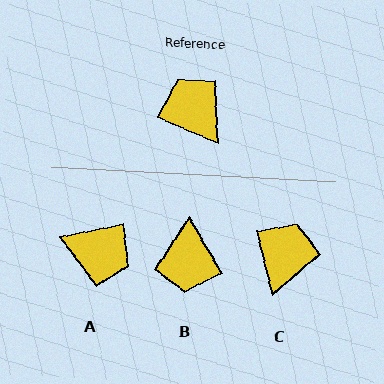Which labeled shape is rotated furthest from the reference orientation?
A, about 146 degrees away.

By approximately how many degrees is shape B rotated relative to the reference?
Approximately 144 degrees counter-clockwise.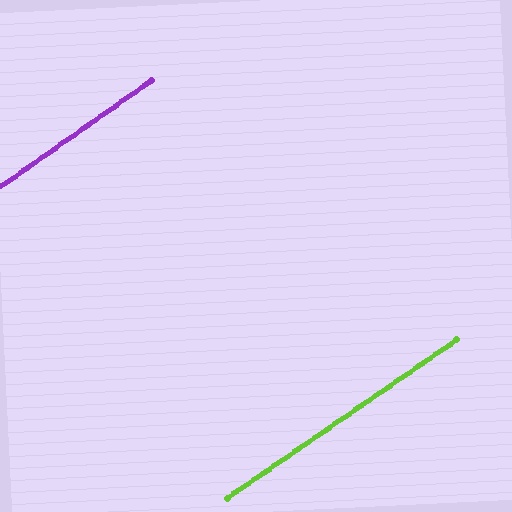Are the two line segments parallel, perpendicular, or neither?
Parallel — their directions differ by only 0.3°.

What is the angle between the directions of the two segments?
Approximately 0 degrees.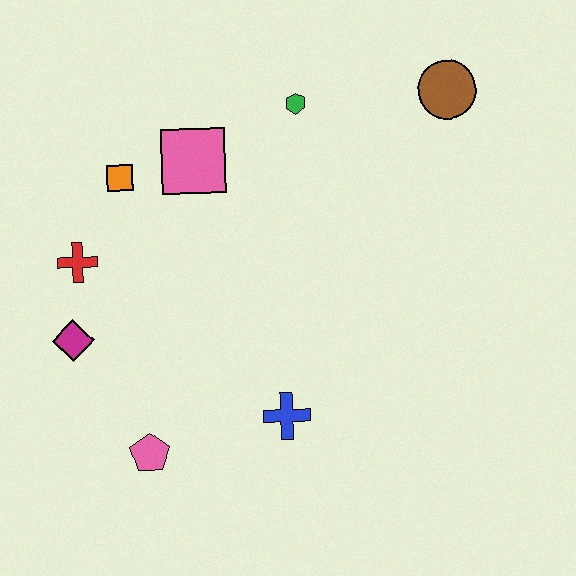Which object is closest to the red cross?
The magenta diamond is closest to the red cross.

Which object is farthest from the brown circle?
The pink pentagon is farthest from the brown circle.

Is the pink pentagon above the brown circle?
No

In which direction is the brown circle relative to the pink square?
The brown circle is to the right of the pink square.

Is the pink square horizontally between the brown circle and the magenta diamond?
Yes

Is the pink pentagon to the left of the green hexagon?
Yes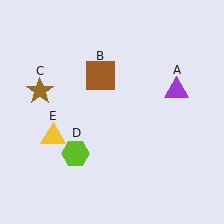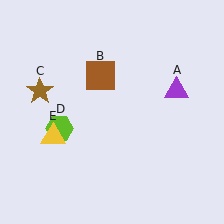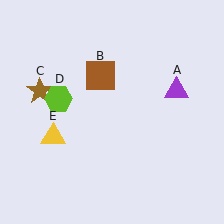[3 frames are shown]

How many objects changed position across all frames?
1 object changed position: lime hexagon (object D).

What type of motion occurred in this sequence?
The lime hexagon (object D) rotated clockwise around the center of the scene.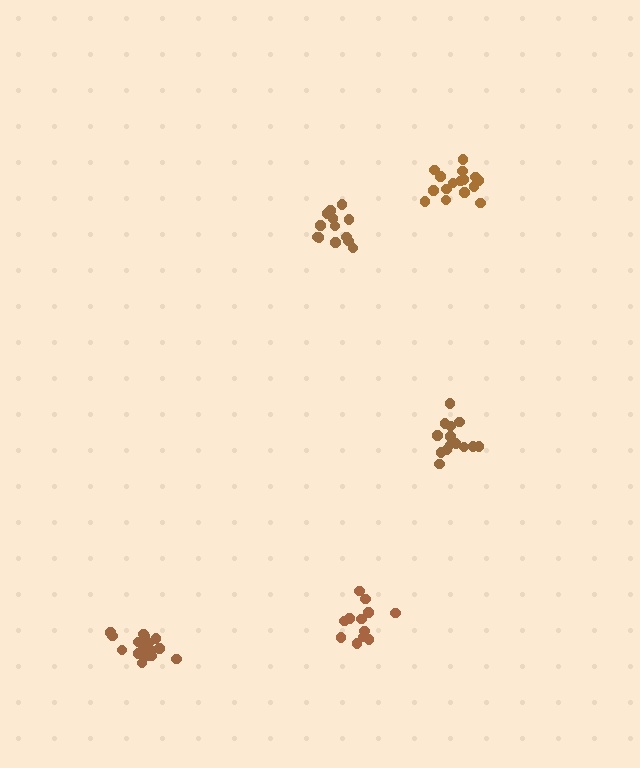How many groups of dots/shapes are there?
There are 5 groups.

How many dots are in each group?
Group 1: 12 dots, Group 2: 16 dots, Group 3: 17 dots, Group 4: 13 dots, Group 5: 14 dots (72 total).